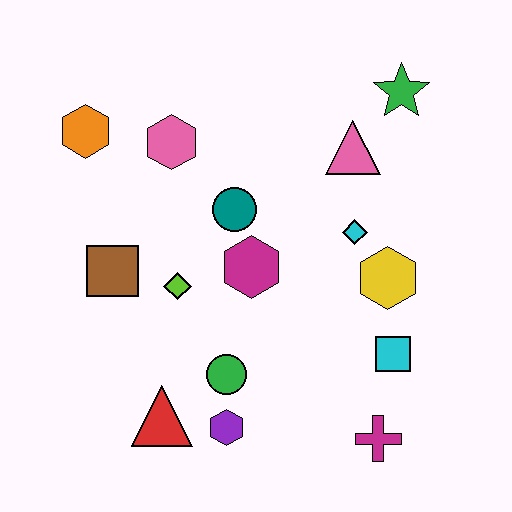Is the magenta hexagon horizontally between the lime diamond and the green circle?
No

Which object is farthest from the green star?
The red triangle is farthest from the green star.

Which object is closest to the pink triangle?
The green star is closest to the pink triangle.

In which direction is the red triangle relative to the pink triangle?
The red triangle is below the pink triangle.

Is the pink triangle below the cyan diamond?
No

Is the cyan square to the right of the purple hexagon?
Yes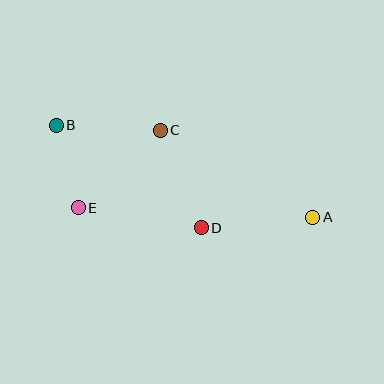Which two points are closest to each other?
Points B and E are closest to each other.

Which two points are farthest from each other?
Points A and B are farthest from each other.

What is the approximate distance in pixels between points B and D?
The distance between B and D is approximately 178 pixels.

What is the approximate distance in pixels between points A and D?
The distance between A and D is approximately 112 pixels.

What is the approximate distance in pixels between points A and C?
The distance between A and C is approximately 176 pixels.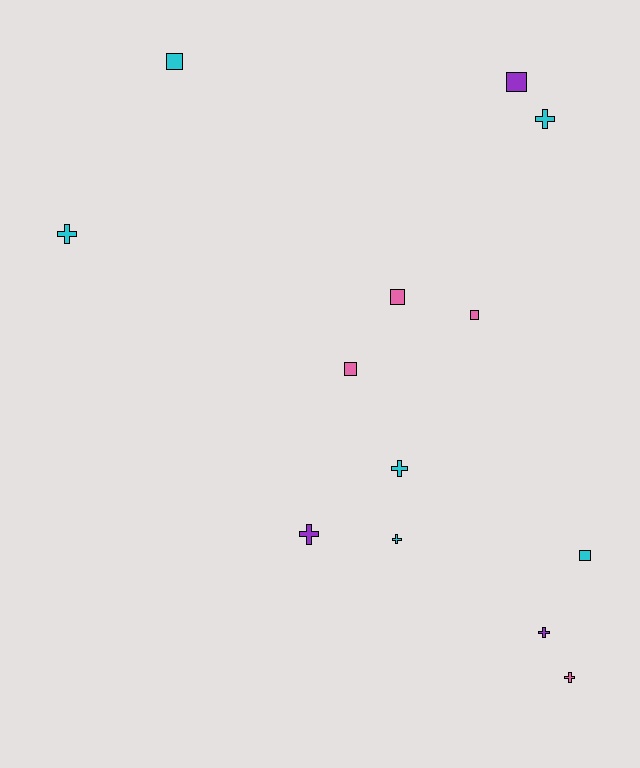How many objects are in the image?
There are 13 objects.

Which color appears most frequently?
Cyan, with 6 objects.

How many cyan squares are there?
There are 2 cyan squares.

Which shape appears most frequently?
Cross, with 7 objects.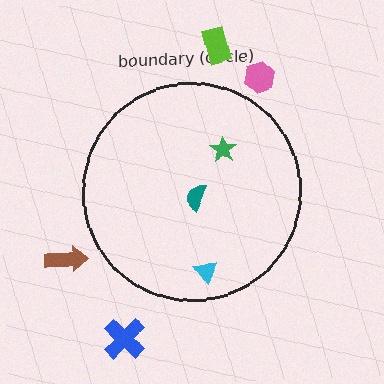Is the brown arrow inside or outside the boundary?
Outside.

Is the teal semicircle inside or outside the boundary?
Inside.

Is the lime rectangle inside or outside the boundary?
Outside.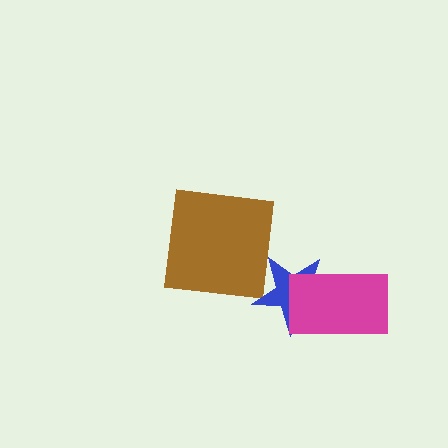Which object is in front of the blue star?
The magenta rectangle is in front of the blue star.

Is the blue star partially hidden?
Yes, it is partially covered by another shape.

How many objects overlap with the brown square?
0 objects overlap with the brown square.